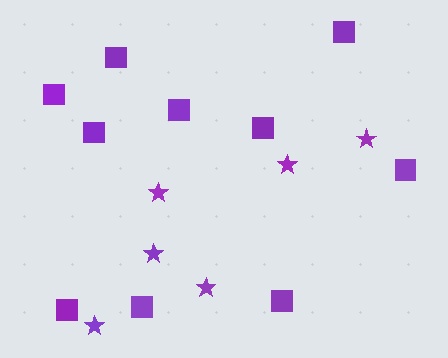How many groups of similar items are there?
There are 2 groups: one group of squares (10) and one group of stars (6).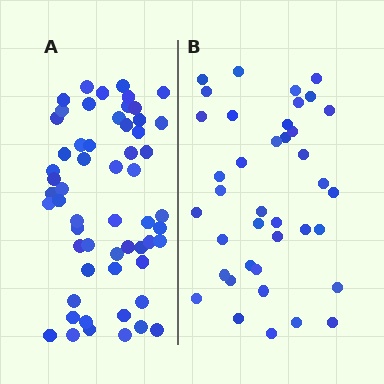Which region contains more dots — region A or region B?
Region A (the left region) has more dots.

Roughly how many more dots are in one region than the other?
Region A has approximately 20 more dots than region B.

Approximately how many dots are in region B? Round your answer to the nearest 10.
About 40 dots. (The exact count is 39, which rounds to 40.)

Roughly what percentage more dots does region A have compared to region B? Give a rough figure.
About 45% more.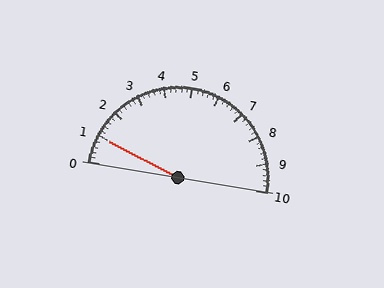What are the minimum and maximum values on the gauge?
The gauge ranges from 0 to 10.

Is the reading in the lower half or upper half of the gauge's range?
The reading is in the lower half of the range (0 to 10).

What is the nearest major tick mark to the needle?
The nearest major tick mark is 1.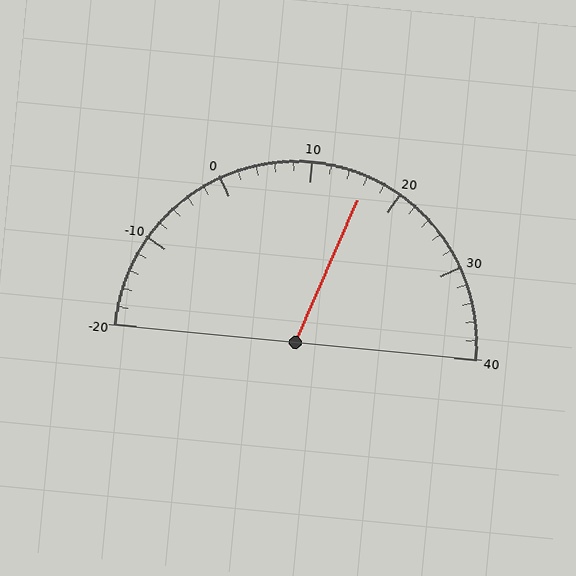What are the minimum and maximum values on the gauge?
The gauge ranges from -20 to 40.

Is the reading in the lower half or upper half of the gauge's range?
The reading is in the upper half of the range (-20 to 40).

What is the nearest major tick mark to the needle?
The nearest major tick mark is 20.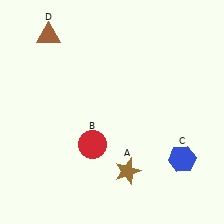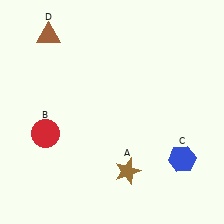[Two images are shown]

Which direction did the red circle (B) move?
The red circle (B) moved left.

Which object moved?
The red circle (B) moved left.